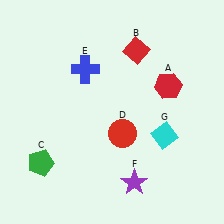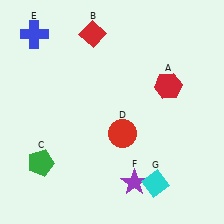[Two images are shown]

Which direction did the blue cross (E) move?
The blue cross (E) moved left.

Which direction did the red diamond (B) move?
The red diamond (B) moved left.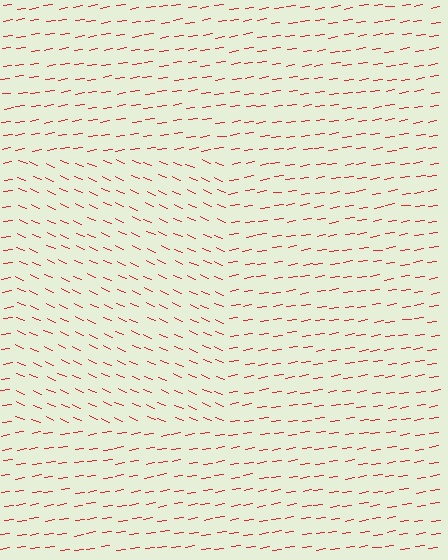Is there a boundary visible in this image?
Yes, there is a texture boundary formed by a change in line orientation.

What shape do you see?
I see a rectangle.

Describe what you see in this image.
The image is filled with small red line segments. A rectangle region in the image has lines oriented differently from the surrounding lines, creating a visible texture boundary.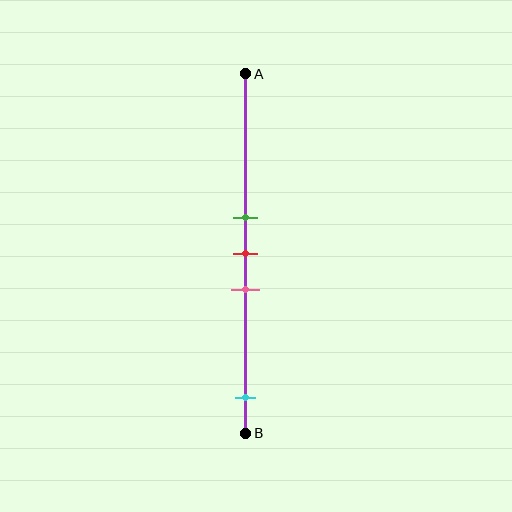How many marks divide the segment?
There are 4 marks dividing the segment.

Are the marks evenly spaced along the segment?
No, the marks are not evenly spaced.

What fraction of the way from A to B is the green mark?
The green mark is approximately 40% (0.4) of the way from A to B.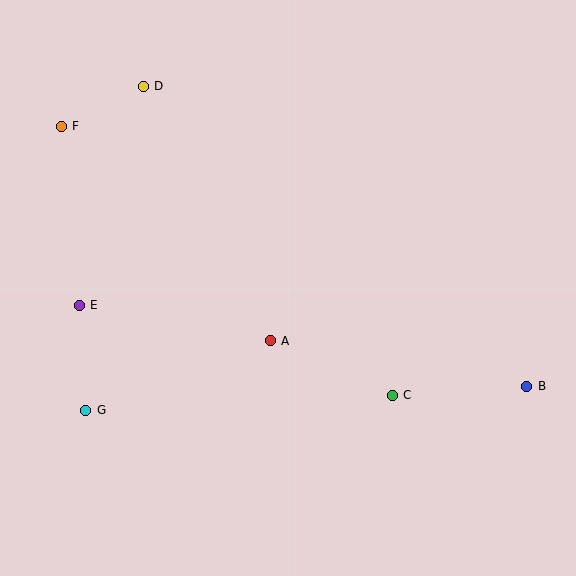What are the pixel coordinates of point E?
Point E is at (79, 305).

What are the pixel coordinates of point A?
Point A is at (270, 341).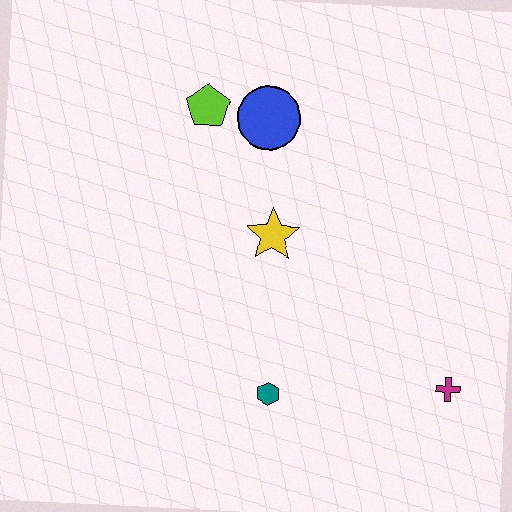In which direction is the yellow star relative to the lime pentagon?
The yellow star is below the lime pentagon.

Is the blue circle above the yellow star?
Yes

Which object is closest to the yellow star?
The blue circle is closest to the yellow star.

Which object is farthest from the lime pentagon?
The magenta cross is farthest from the lime pentagon.